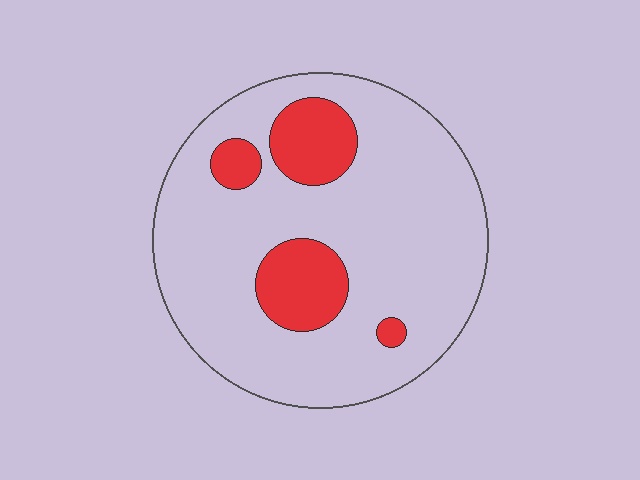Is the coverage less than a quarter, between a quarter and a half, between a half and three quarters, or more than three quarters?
Less than a quarter.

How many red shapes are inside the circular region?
4.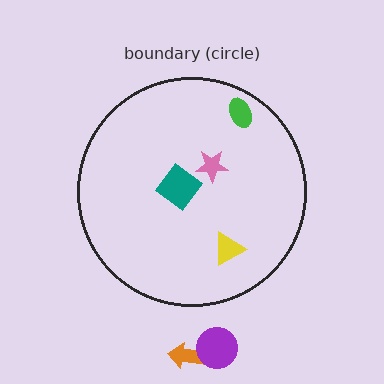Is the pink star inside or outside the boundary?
Inside.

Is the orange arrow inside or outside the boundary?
Outside.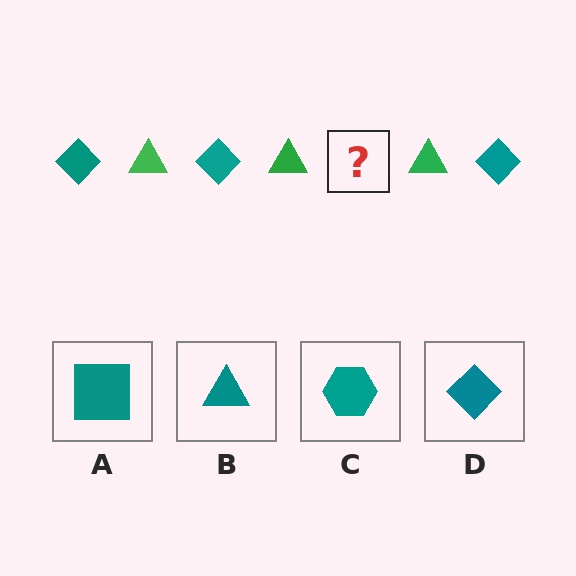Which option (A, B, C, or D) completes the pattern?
D.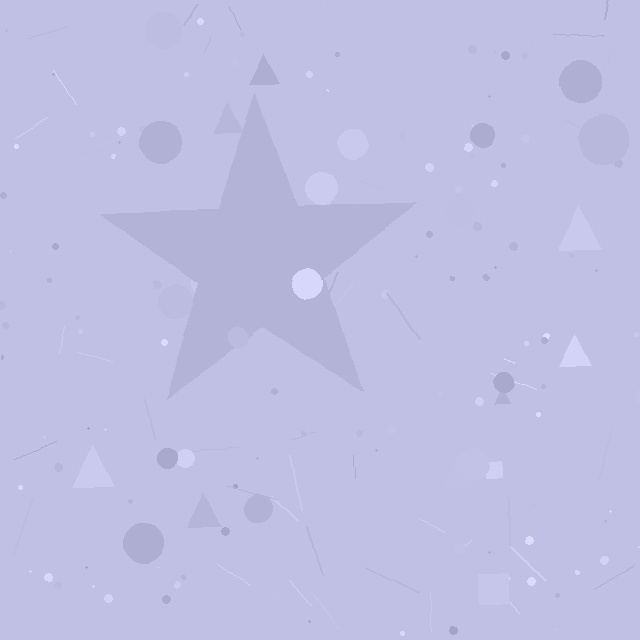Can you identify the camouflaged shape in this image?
The camouflaged shape is a star.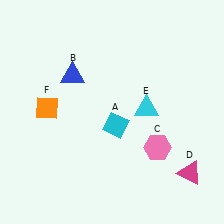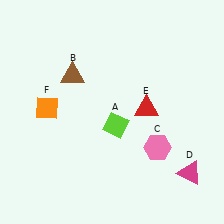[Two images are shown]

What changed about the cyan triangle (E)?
In Image 1, E is cyan. In Image 2, it changed to red.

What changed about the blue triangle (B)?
In Image 1, B is blue. In Image 2, it changed to brown.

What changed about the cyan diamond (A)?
In Image 1, A is cyan. In Image 2, it changed to lime.